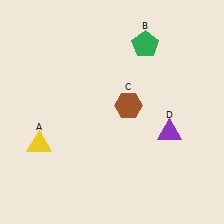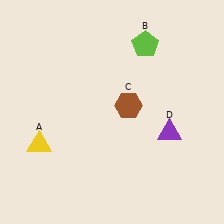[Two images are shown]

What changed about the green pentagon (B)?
In Image 1, B is green. In Image 2, it changed to lime.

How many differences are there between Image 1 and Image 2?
There is 1 difference between the two images.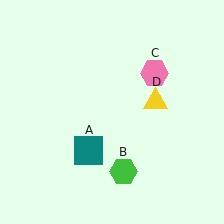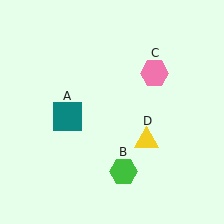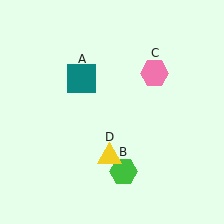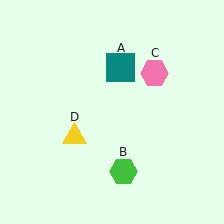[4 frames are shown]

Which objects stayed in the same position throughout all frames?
Green hexagon (object B) and pink hexagon (object C) remained stationary.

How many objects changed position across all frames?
2 objects changed position: teal square (object A), yellow triangle (object D).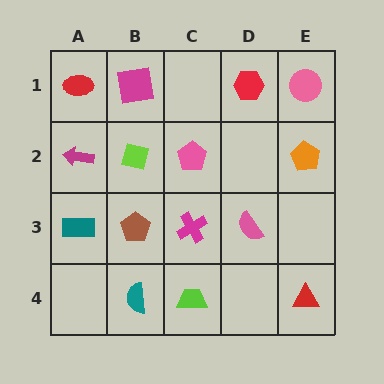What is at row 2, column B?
A lime square.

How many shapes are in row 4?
3 shapes.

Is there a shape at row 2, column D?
No, that cell is empty.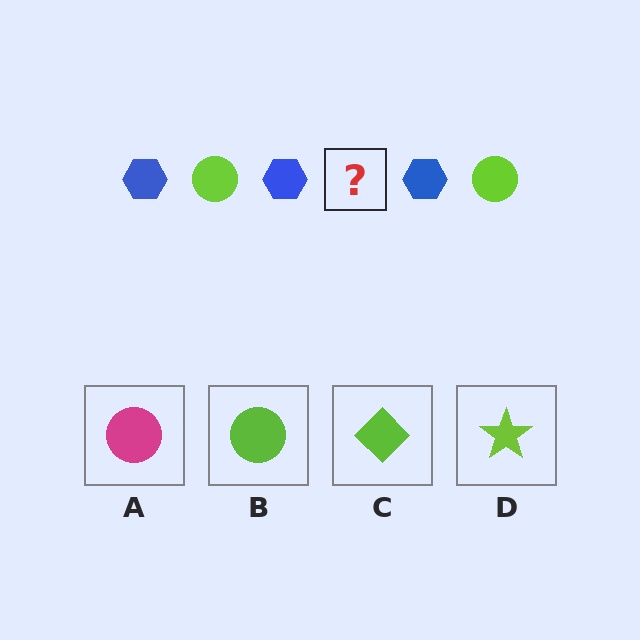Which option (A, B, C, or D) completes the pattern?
B.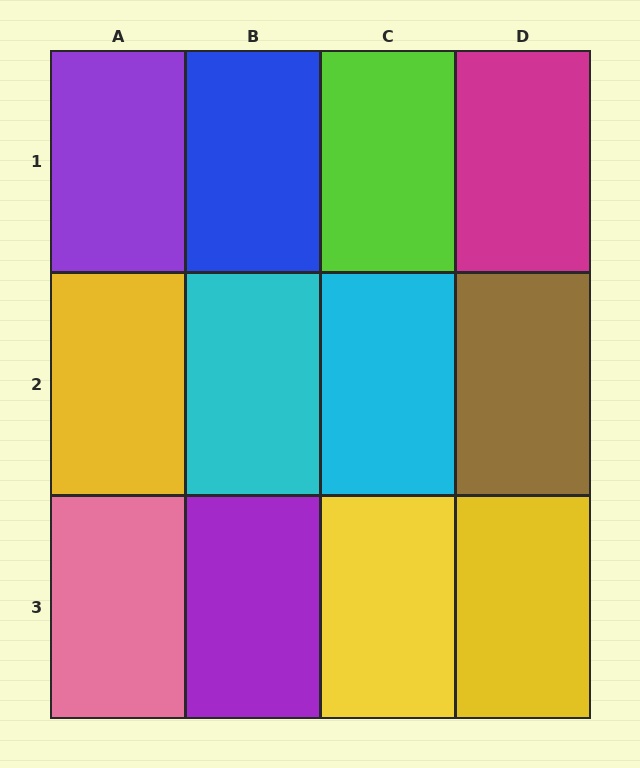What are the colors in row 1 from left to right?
Purple, blue, lime, magenta.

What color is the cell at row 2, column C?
Cyan.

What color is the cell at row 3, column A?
Pink.